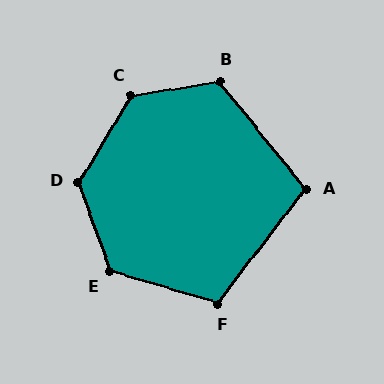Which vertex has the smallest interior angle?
A, at approximately 104 degrees.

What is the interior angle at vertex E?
Approximately 126 degrees (obtuse).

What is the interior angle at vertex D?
Approximately 129 degrees (obtuse).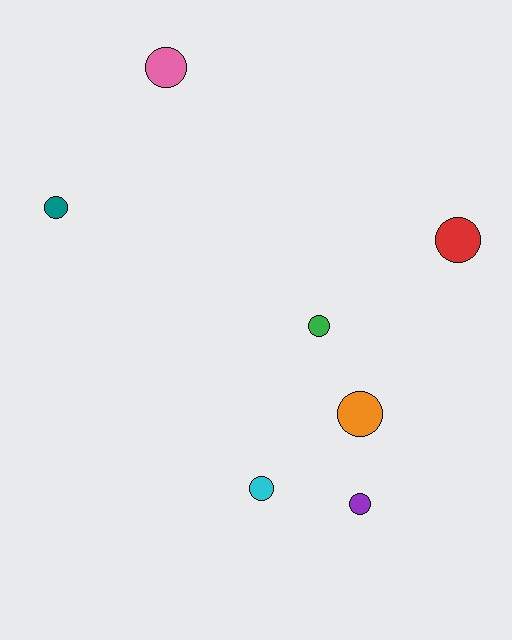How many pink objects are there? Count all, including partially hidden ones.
There is 1 pink object.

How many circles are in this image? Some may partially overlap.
There are 7 circles.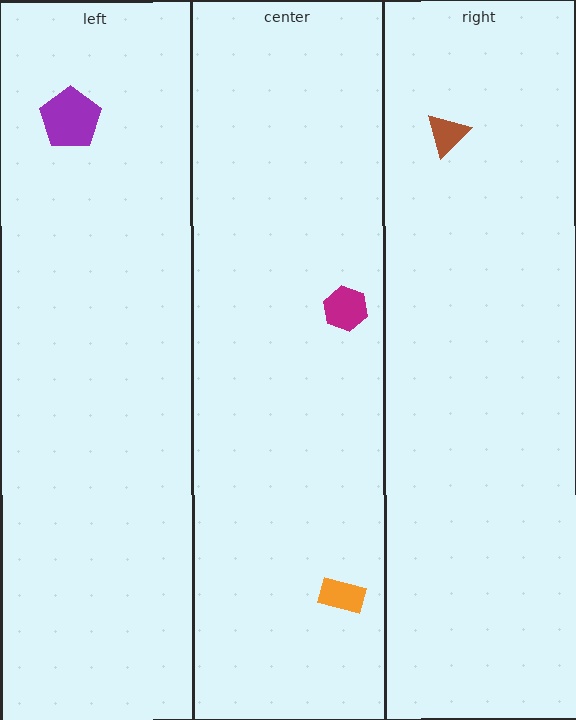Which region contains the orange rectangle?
The center region.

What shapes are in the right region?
The brown triangle.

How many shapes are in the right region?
1.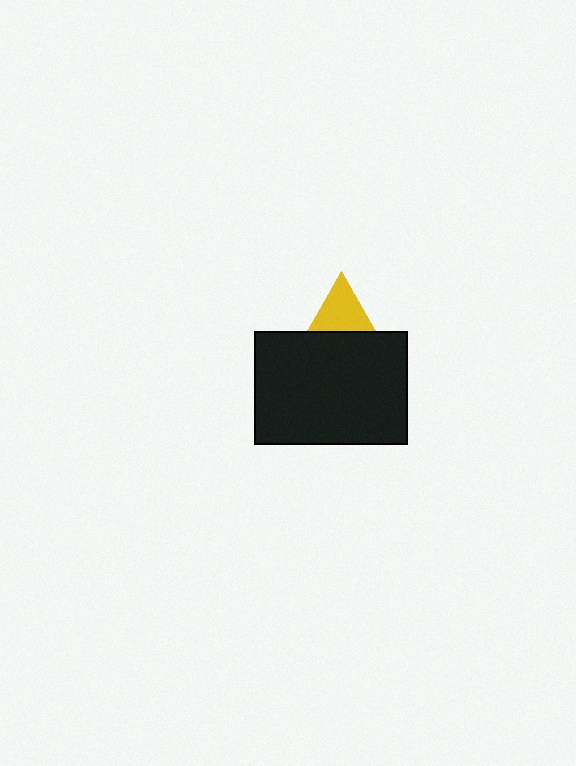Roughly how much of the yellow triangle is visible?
About half of it is visible (roughly 54%).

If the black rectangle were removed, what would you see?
You would see the complete yellow triangle.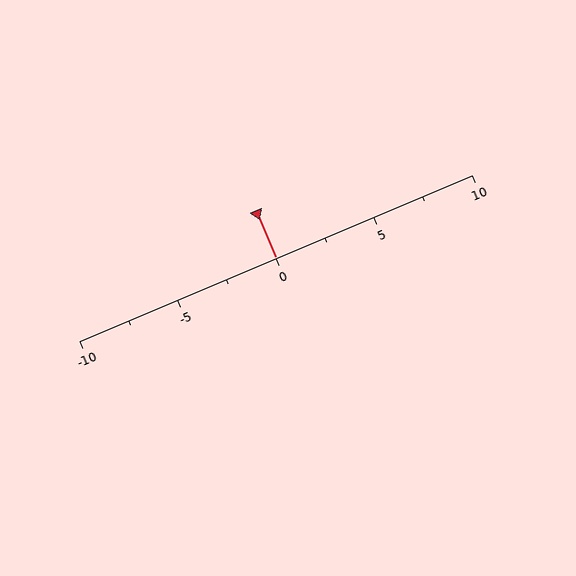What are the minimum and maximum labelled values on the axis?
The axis runs from -10 to 10.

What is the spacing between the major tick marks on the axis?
The major ticks are spaced 5 apart.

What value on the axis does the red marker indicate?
The marker indicates approximately 0.